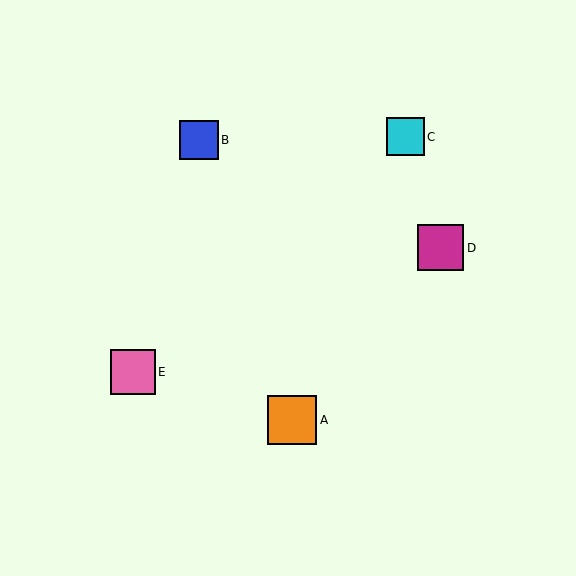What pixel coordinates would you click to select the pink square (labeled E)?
Click at (133, 372) to select the pink square E.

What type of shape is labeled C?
Shape C is a cyan square.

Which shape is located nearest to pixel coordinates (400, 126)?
The cyan square (labeled C) at (405, 137) is nearest to that location.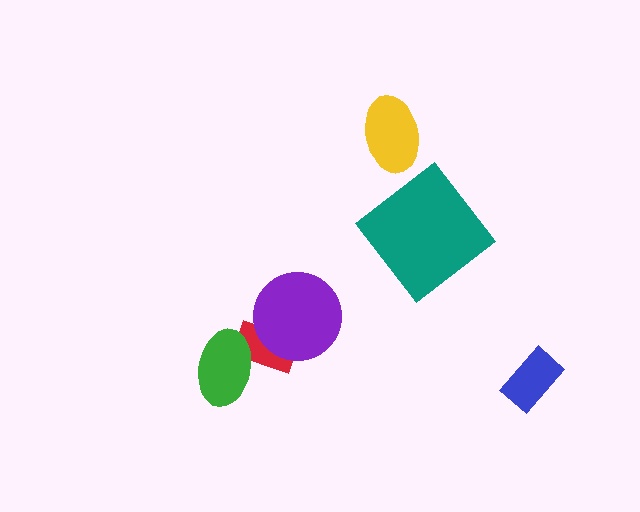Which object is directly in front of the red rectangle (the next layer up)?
The purple circle is directly in front of the red rectangle.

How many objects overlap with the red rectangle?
2 objects overlap with the red rectangle.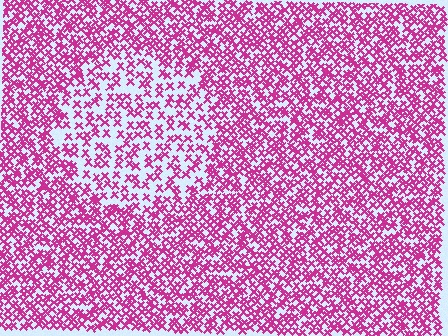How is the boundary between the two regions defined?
The boundary is defined by a change in element density (approximately 1.9x ratio). All elements are the same color, size, and shape.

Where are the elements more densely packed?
The elements are more densely packed outside the circle boundary.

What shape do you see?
I see a circle.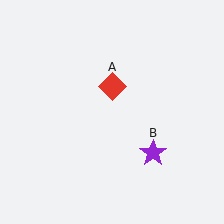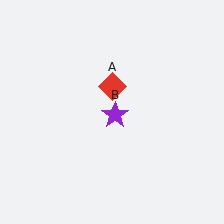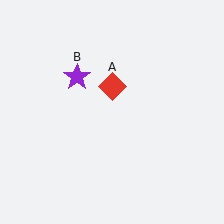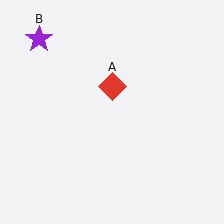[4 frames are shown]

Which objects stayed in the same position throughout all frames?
Red diamond (object A) remained stationary.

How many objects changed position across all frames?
1 object changed position: purple star (object B).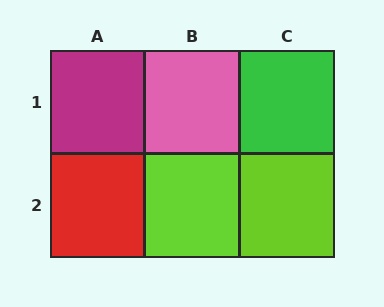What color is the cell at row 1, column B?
Pink.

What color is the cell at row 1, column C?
Green.